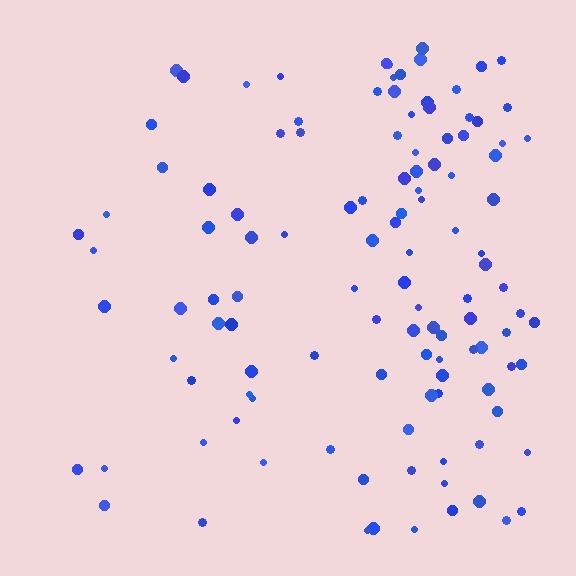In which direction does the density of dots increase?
From left to right, with the right side densest.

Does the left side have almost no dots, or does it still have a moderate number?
Still a moderate number, just noticeably fewer than the right.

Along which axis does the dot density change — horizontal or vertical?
Horizontal.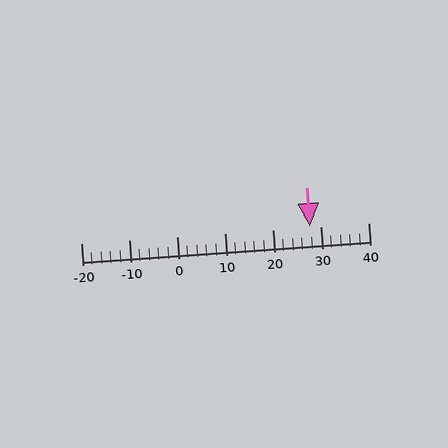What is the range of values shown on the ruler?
The ruler shows values from -20 to 40.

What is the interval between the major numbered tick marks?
The major tick marks are spaced 10 units apart.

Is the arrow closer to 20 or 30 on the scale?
The arrow is closer to 30.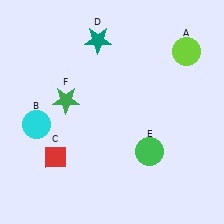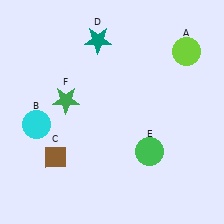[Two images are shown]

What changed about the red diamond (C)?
In Image 1, C is red. In Image 2, it changed to brown.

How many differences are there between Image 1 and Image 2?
There is 1 difference between the two images.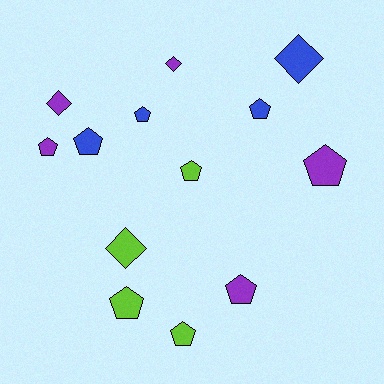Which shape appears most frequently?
Pentagon, with 9 objects.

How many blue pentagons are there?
There are 3 blue pentagons.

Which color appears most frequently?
Purple, with 5 objects.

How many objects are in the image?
There are 13 objects.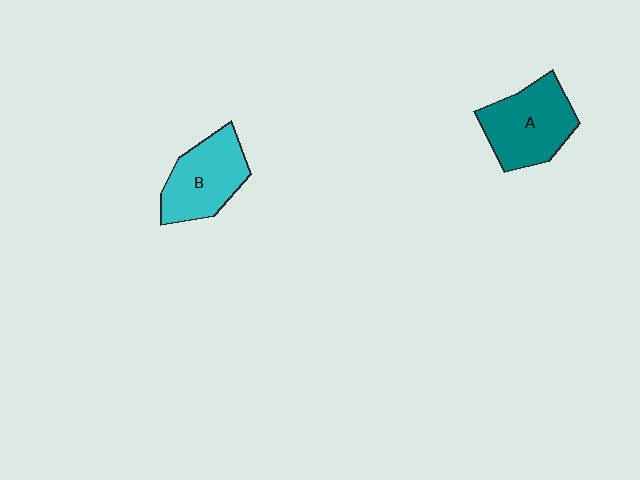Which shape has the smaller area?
Shape B (cyan).